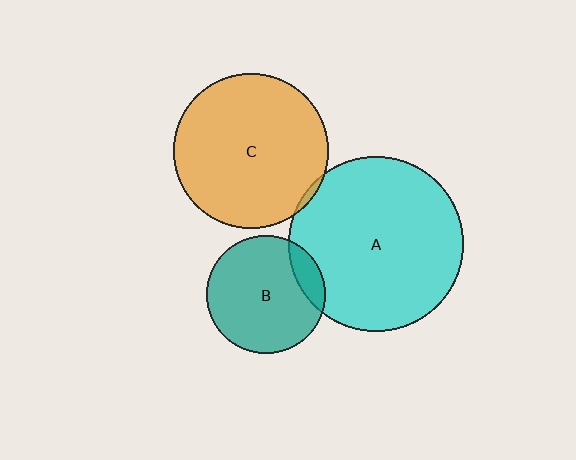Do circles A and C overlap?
Yes.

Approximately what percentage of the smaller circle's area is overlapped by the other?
Approximately 5%.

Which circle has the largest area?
Circle A (cyan).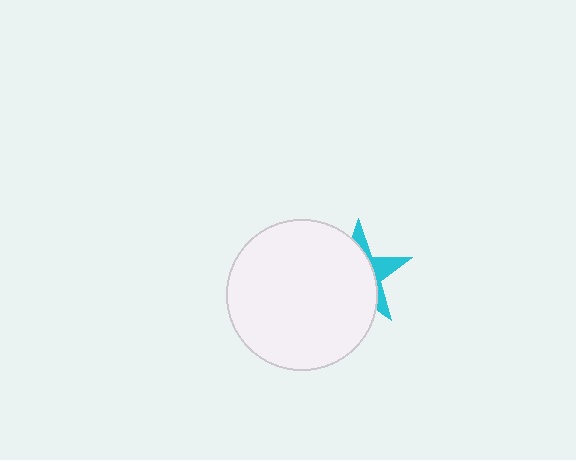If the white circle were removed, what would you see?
You would see the complete cyan star.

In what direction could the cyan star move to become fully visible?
The cyan star could move right. That would shift it out from behind the white circle entirely.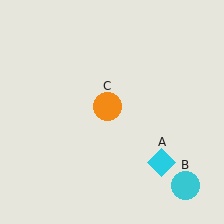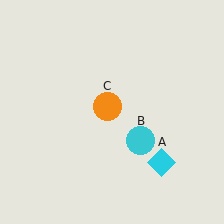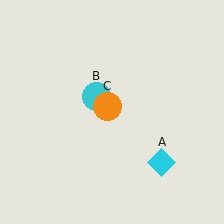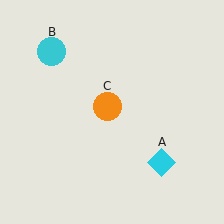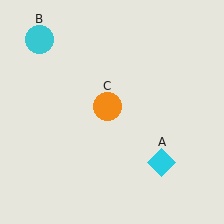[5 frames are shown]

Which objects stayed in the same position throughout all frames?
Cyan diamond (object A) and orange circle (object C) remained stationary.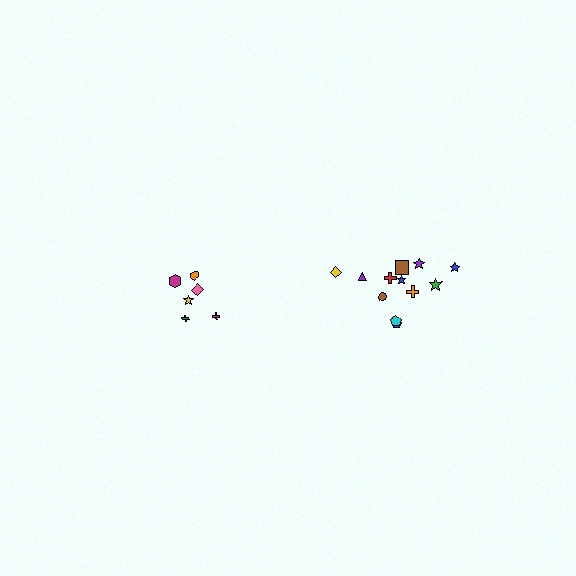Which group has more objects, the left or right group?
The right group.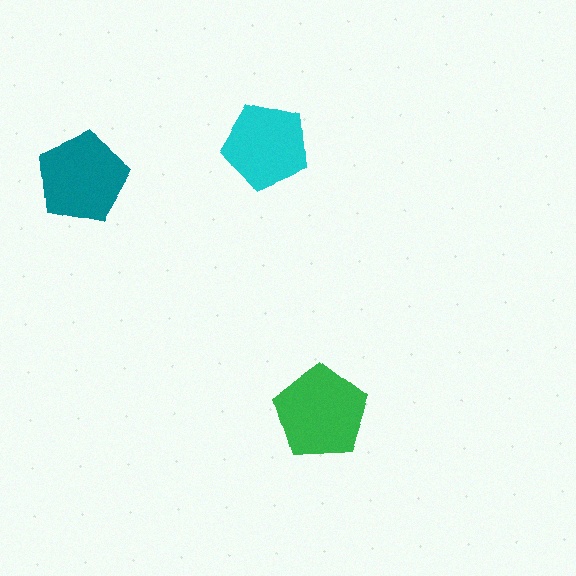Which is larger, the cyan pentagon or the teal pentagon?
The teal one.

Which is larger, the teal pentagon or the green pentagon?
The green one.